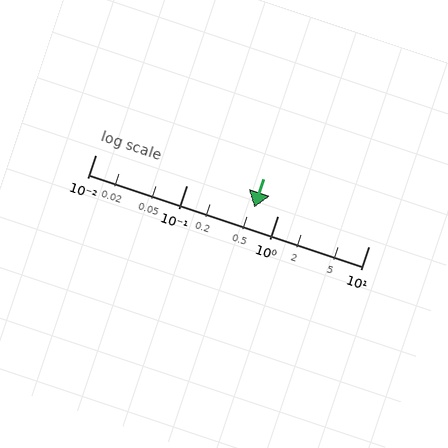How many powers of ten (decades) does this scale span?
The scale spans 3 decades, from 0.01 to 10.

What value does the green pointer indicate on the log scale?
The pointer indicates approximately 0.56.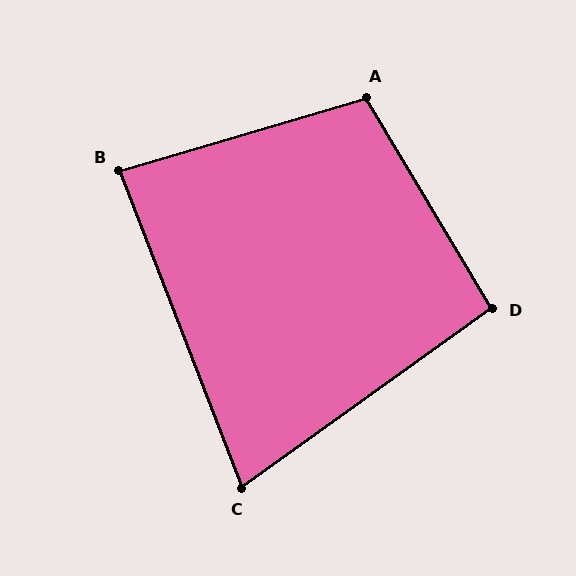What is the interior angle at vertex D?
Approximately 95 degrees (approximately right).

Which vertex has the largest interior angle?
A, at approximately 104 degrees.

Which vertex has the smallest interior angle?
C, at approximately 76 degrees.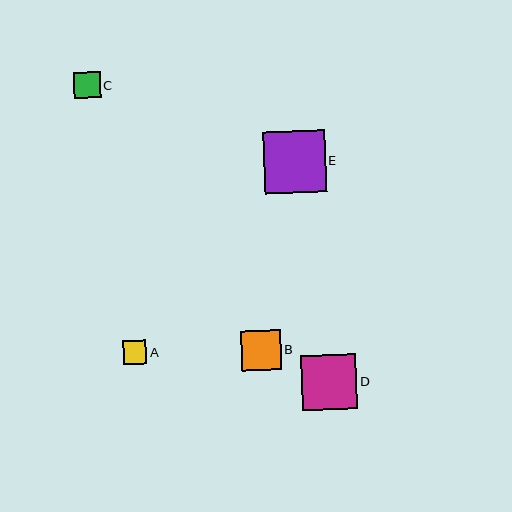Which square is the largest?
Square E is the largest with a size of approximately 61 pixels.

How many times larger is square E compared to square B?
Square E is approximately 1.5 times the size of square B.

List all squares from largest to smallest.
From largest to smallest: E, D, B, C, A.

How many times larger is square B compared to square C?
Square B is approximately 1.5 times the size of square C.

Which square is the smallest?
Square A is the smallest with a size of approximately 24 pixels.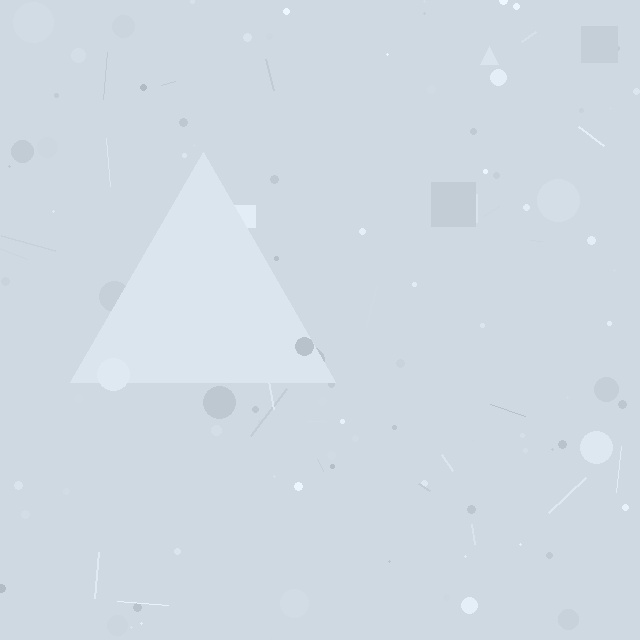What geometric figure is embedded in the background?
A triangle is embedded in the background.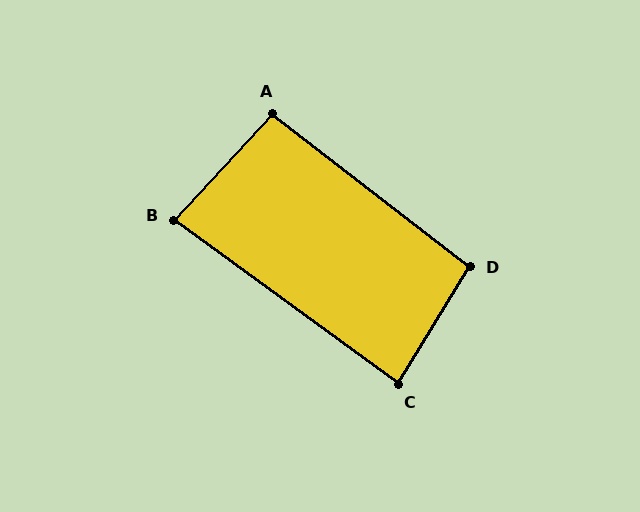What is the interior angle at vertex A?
Approximately 95 degrees (approximately right).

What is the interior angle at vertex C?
Approximately 85 degrees (approximately right).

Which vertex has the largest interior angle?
D, at approximately 97 degrees.